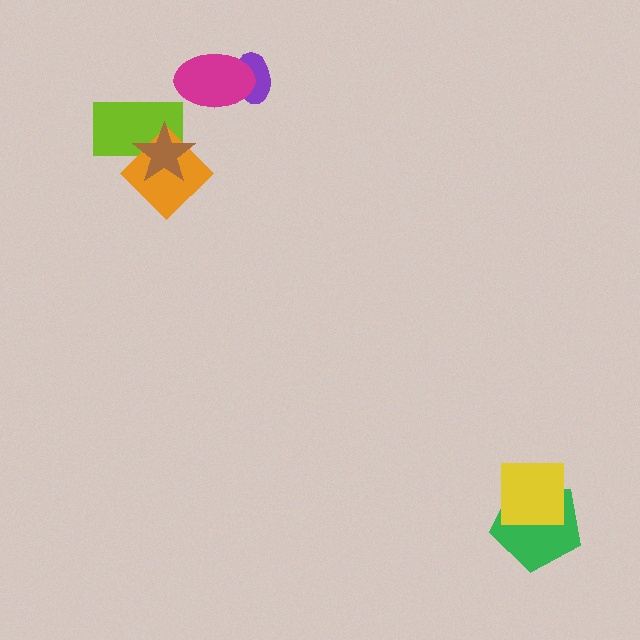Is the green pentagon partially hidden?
Yes, it is partially covered by another shape.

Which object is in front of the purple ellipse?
The magenta ellipse is in front of the purple ellipse.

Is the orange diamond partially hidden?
Yes, it is partially covered by another shape.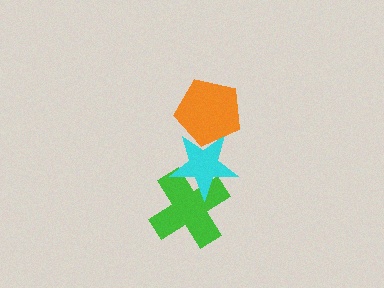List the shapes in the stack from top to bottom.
From top to bottom: the orange pentagon, the cyan star, the green cross.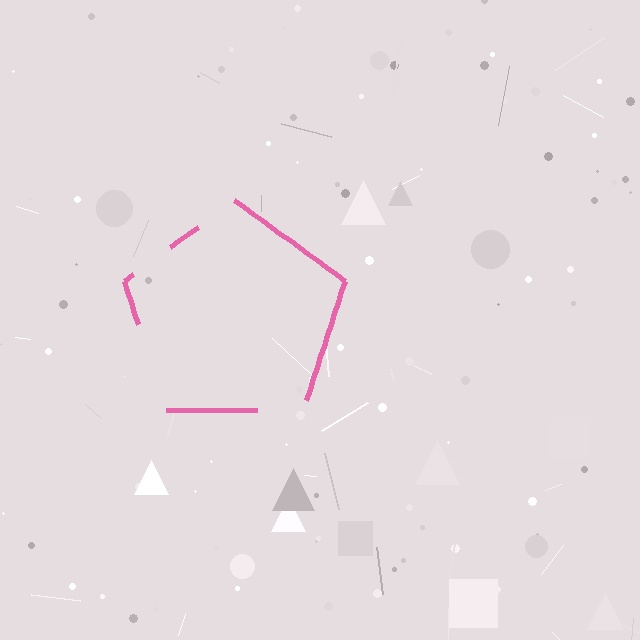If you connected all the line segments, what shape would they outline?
They would outline a pentagon.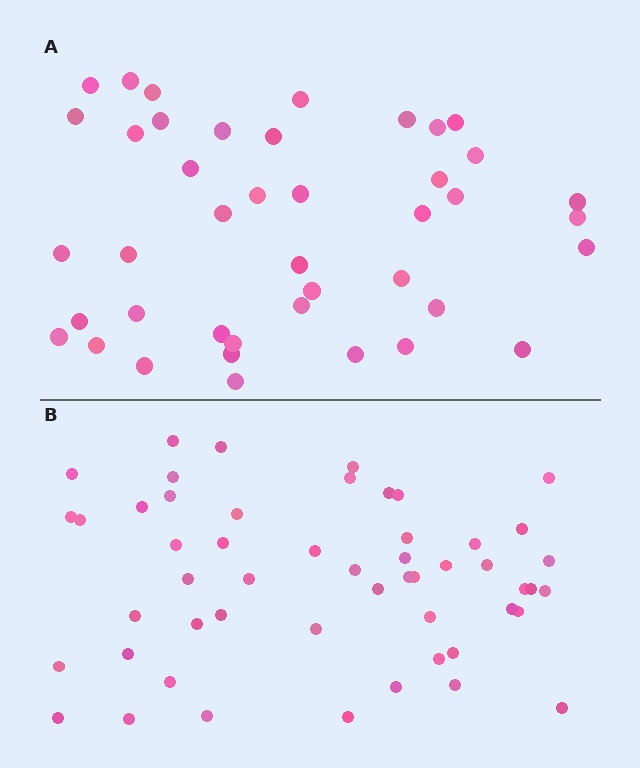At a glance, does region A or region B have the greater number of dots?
Region B (the bottom region) has more dots.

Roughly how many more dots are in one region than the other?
Region B has roughly 10 or so more dots than region A.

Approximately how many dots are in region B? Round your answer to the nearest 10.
About 50 dots. (The exact count is 52, which rounds to 50.)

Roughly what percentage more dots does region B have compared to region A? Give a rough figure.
About 25% more.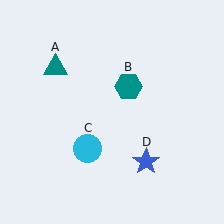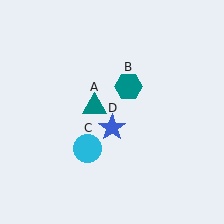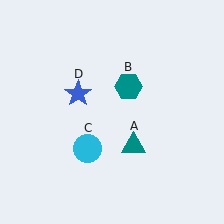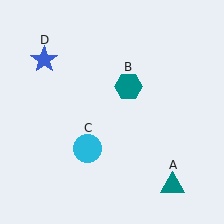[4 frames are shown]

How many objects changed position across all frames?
2 objects changed position: teal triangle (object A), blue star (object D).